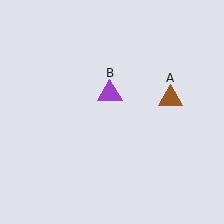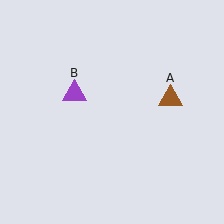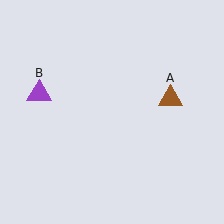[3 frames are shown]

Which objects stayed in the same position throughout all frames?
Brown triangle (object A) remained stationary.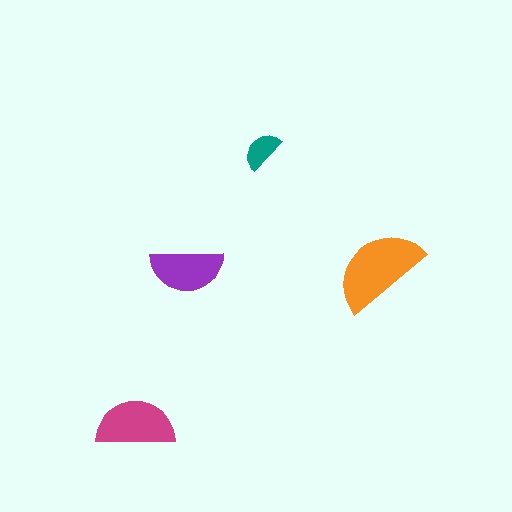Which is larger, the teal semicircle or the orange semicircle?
The orange one.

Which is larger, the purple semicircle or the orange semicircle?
The orange one.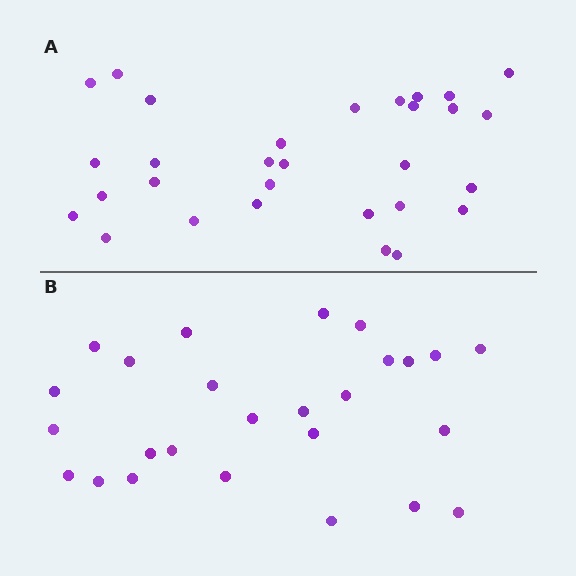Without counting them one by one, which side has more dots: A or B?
Region A (the top region) has more dots.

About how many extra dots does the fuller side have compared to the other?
Region A has about 4 more dots than region B.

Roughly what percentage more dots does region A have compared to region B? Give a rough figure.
About 15% more.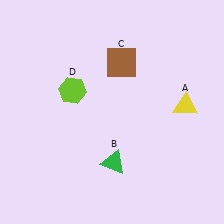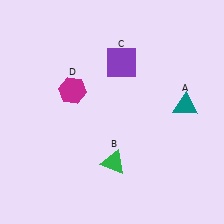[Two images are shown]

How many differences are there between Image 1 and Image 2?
There are 3 differences between the two images.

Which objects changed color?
A changed from yellow to teal. C changed from brown to purple. D changed from lime to magenta.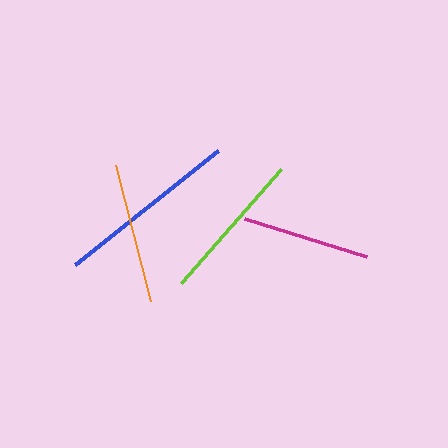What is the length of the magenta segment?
The magenta segment is approximately 128 pixels long.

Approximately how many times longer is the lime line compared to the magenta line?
The lime line is approximately 1.2 times the length of the magenta line.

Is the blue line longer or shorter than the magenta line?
The blue line is longer than the magenta line.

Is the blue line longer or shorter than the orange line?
The blue line is longer than the orange line.